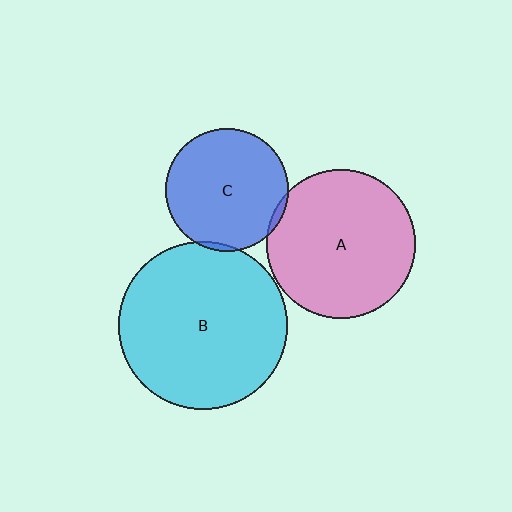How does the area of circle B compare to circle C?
Approximately 1.9 times.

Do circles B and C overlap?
Yes.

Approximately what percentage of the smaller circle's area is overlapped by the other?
Approximately 5%.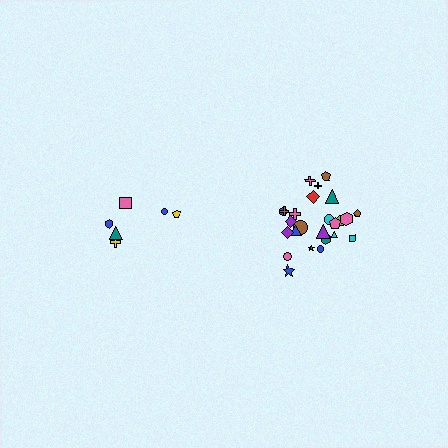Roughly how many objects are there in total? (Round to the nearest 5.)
Roughly 30 objects in total.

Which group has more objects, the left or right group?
The right group.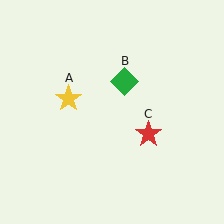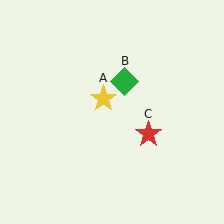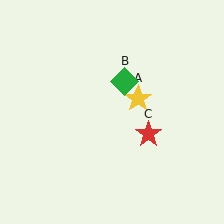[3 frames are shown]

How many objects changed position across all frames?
1 object changed position: yellow star (object A).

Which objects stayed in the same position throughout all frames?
Green diamond (object B) and red star (object C) remained stationary.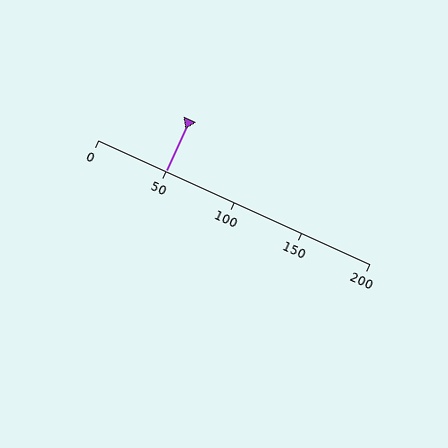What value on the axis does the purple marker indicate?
The marker indicates approximately 50.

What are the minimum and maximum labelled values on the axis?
The axis runs from 0 to 200.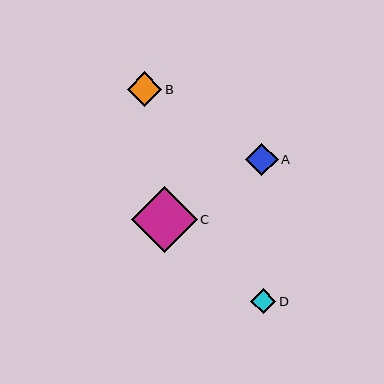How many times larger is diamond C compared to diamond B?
Diamond C is approximately 1.9 times the size of diamond B.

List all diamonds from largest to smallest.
From largest to smallest: C, B, A, D.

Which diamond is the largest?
Diamond C is the largest with a size of approximately 66 pixels.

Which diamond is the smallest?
Diamond D is the smallest with a size of approximately 25 pixels.